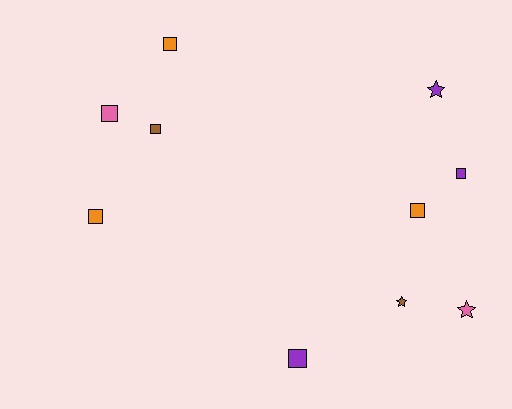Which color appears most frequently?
Orange, with 3 objects.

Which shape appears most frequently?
Square, with 7 objects.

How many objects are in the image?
There are 10 objects.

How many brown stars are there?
There is 1 brown star.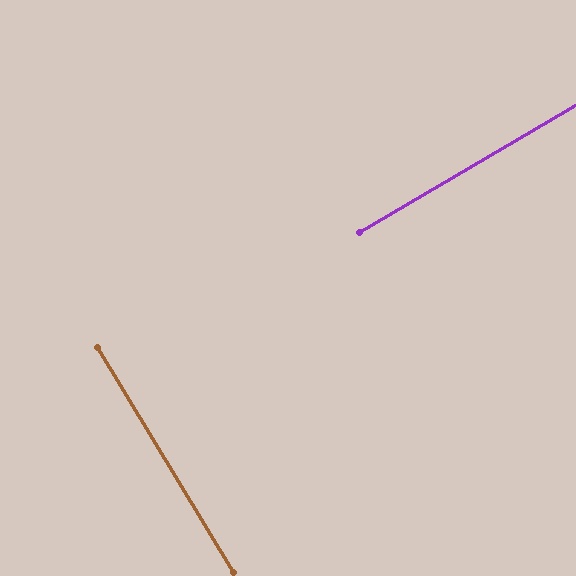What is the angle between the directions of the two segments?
Approximately 89 degrees.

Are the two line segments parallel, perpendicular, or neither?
Perpendicular — they meet at approximately 89°.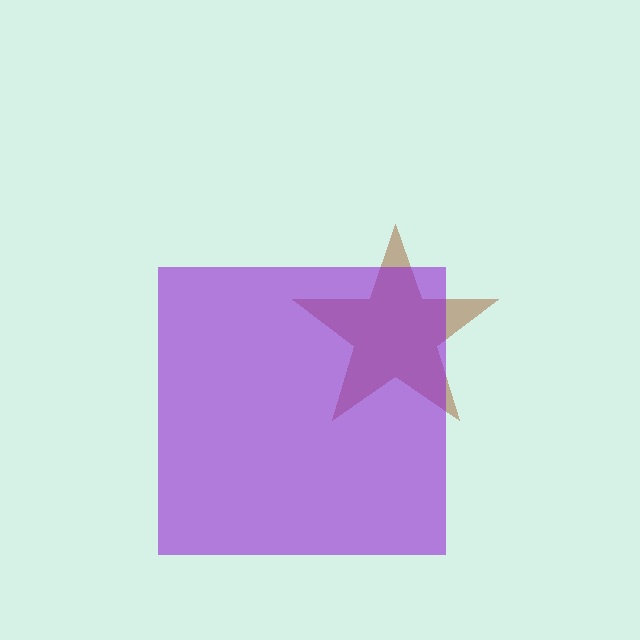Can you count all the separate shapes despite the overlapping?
Yes, there are 2 separate shapes.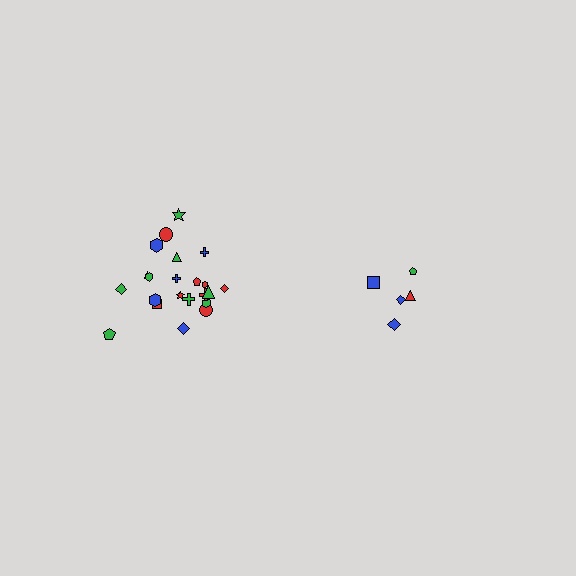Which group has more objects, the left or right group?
The left group.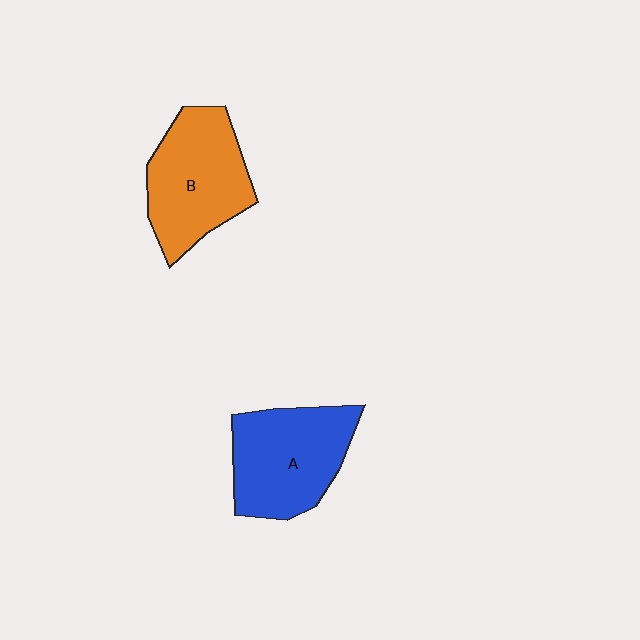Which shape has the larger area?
Shape A (blue).